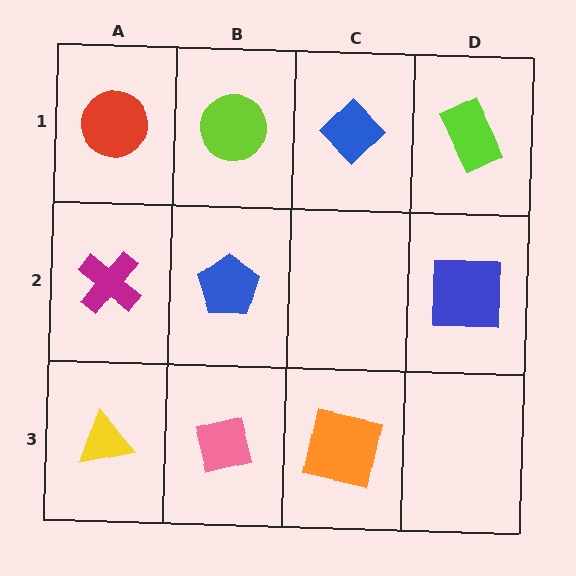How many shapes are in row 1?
4 shapes.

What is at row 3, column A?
A yellow triangle.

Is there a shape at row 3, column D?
No, that cell is empty.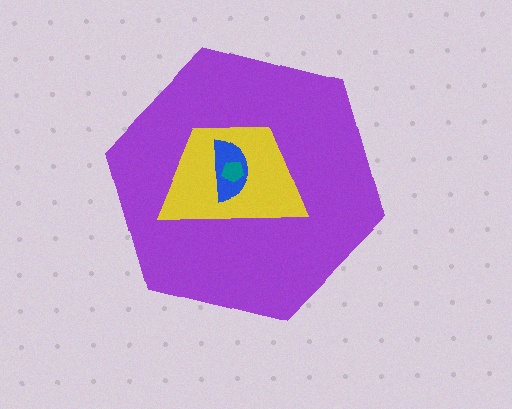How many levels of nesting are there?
4.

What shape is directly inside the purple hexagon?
The yellow trapezoid.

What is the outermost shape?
The purple hexagon.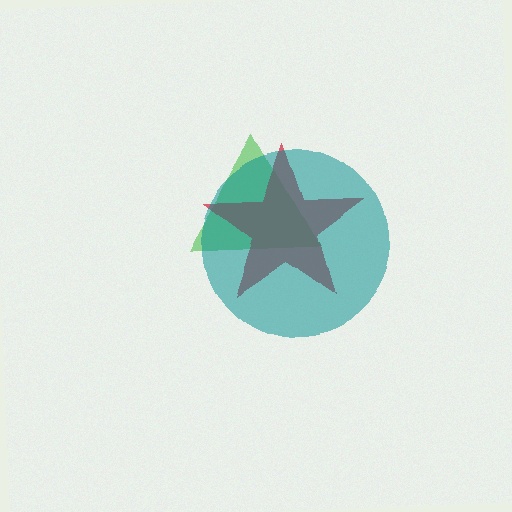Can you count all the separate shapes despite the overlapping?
Yes, there are 3 separate shapes.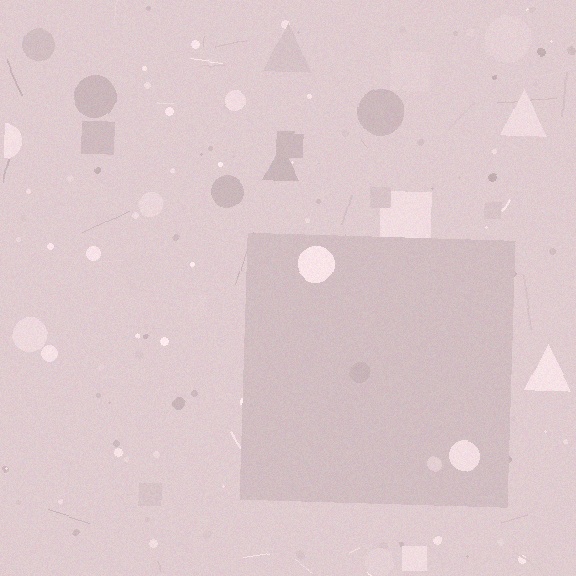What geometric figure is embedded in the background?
A square is embedded in the background.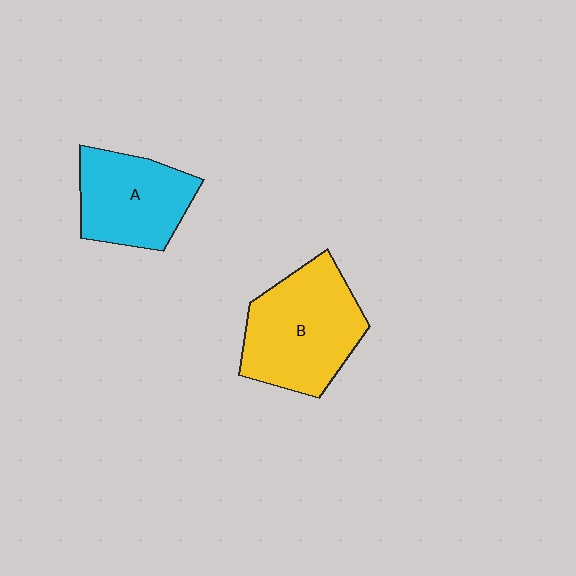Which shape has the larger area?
Shape B (yellow).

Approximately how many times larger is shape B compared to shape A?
Approximately 1.3 times.